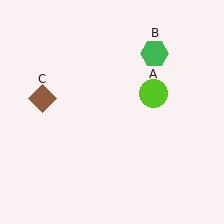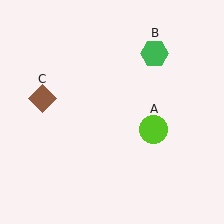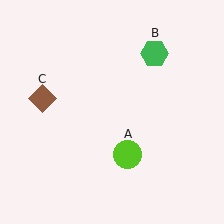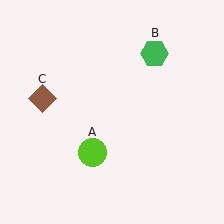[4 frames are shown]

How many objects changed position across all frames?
1 object changed position: lime circle (object A).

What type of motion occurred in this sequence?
The lime circle (object A) rotated clockwise around the center of the scene.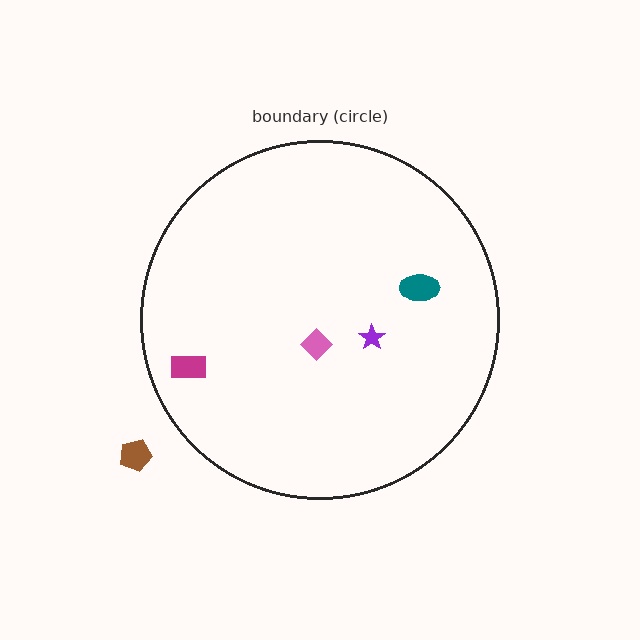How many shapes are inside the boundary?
4 inside, 1 outside.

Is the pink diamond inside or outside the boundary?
Inside.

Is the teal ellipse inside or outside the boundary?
Inside.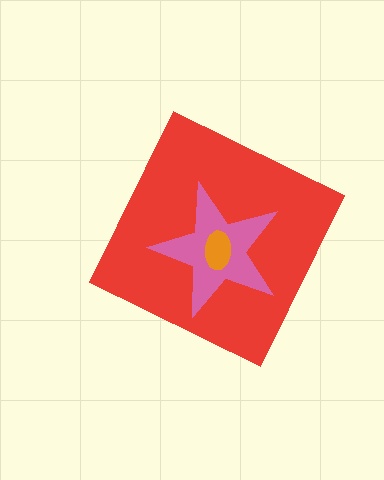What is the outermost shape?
The red diamond.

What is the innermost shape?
The orange ellipse.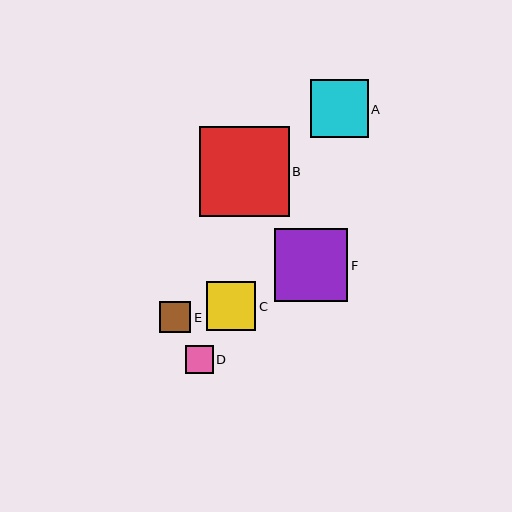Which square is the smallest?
Square D is the smallest with a size of approximately 27 pixels.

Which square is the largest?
Square B is the largest with a size of approximately 90 pixels.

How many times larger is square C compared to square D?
Square C is approximately 1.8 times the size of square D.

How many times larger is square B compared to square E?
Square B is approximately 2.9 times the size of square E.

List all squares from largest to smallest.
From largest to smallest: B, F, A, C, E, D.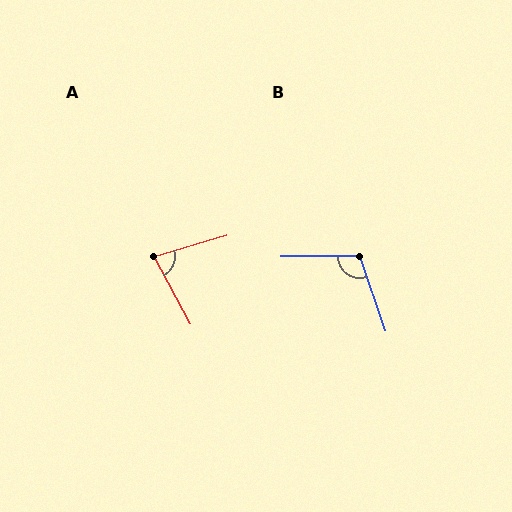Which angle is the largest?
B, at approximately 109 degrees.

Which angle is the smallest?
A, at approximately 78 degrees.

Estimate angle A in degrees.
Approximately 78 degrees.